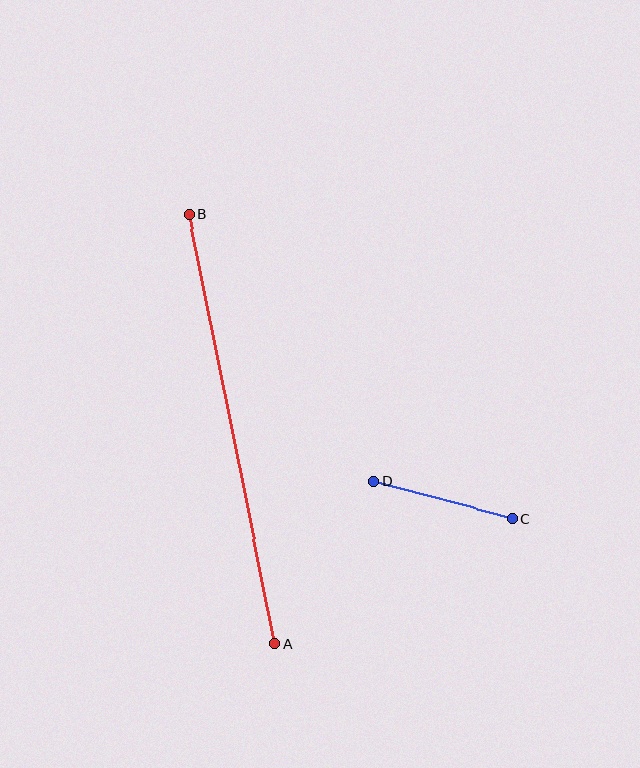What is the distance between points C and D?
The distance is approximately 144 pixels.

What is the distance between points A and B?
The distance is approximately 438 pixels.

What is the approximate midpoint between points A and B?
The midpoint is at approximately (232, 429) pixels.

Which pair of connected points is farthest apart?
Points A and B are farthest apart.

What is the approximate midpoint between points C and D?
The midpoint is at approximately (443, 500) pixels.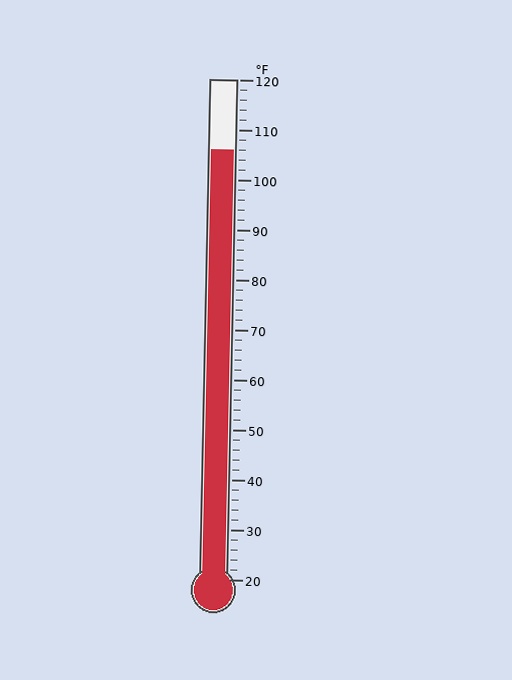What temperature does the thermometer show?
The thermometer shows approximately 106°F.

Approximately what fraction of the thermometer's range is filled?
The thermometer is filled to approximately 85% of its range.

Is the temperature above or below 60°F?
The temperature is above 60°F.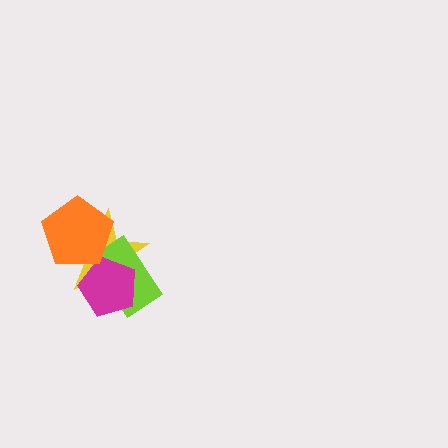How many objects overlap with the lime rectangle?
3 objects overlap with the lime rectangle.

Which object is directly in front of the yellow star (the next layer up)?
The lime rectangle is directly in front of the yellow star.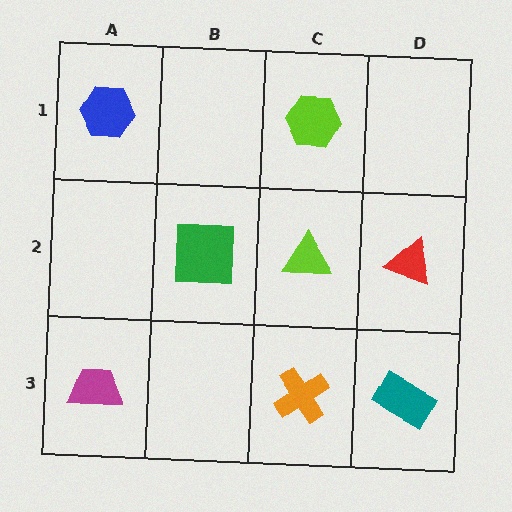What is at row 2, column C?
A lime triangle.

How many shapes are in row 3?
3 shapes.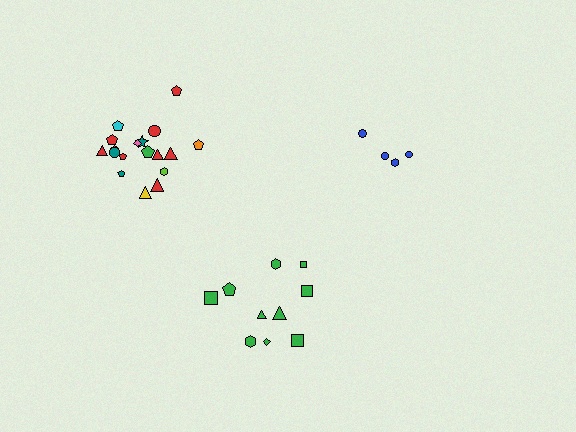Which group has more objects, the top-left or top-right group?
The top-left group.